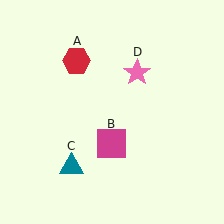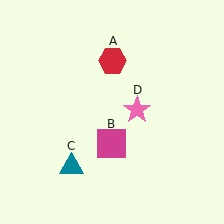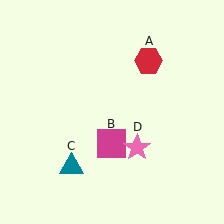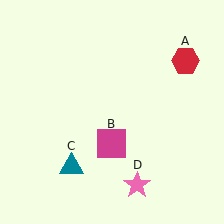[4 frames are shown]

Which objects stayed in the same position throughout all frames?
Magenta square (object B) and teal triangle (object C) remained stationary.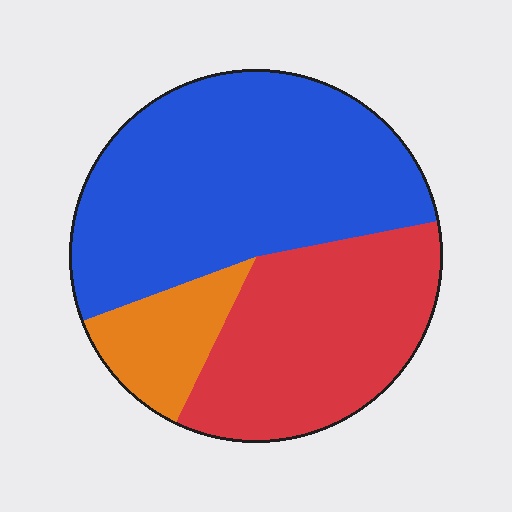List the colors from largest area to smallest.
From largest to smallest: blue, red, orange.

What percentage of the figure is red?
Red covers 35% of the figure.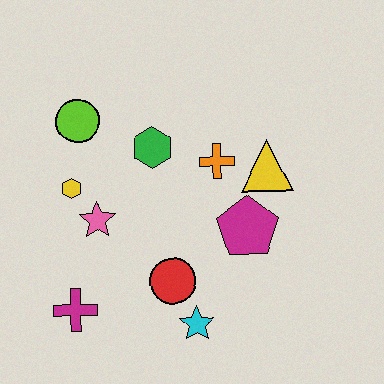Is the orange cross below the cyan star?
No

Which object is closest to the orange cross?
The yellow triangle is closest to the orange cross.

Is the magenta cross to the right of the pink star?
No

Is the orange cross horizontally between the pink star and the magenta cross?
No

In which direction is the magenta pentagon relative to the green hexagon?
The magenta pentagon is to the right of the green hexagon.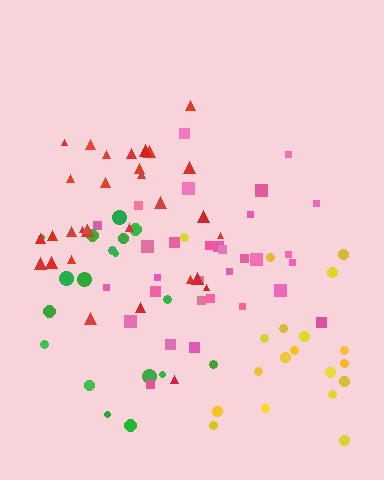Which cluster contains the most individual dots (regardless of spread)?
Red (32).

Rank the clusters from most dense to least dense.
red, pink, yellow, green.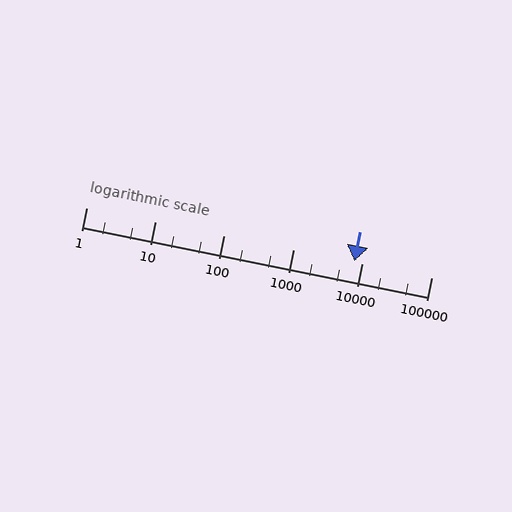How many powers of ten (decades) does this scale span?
The scale spans 5 decades, from 1 to 100000.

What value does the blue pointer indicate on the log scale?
The pointer indicates approximately 7600.